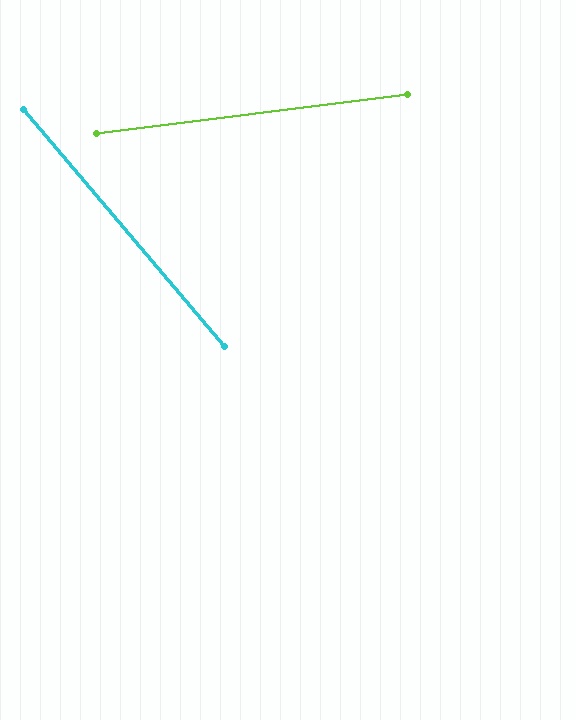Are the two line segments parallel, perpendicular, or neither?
Neither parallel nor perpendicular — they differ by about 57°.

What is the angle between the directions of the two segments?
Approximately 57 degrees.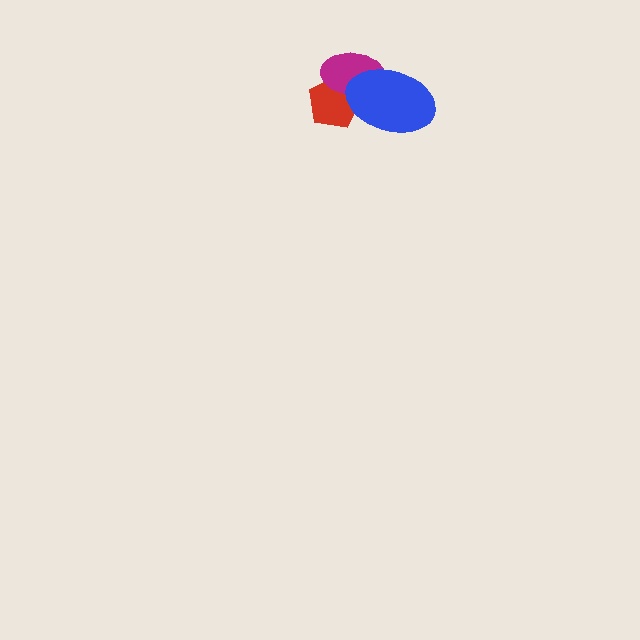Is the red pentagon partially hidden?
Yes, it is partially covered by another shape.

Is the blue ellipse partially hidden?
No, no other shape covers it.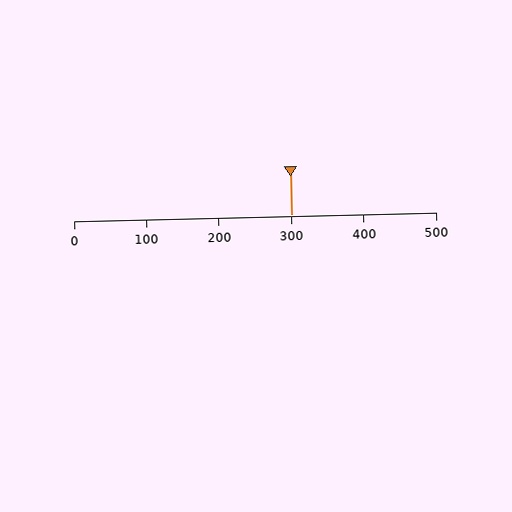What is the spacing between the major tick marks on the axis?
The major ticks are spaced 100 apart.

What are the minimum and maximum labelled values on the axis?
The axis runs from 0 to 500.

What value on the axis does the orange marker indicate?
The marker indicates approximately 300.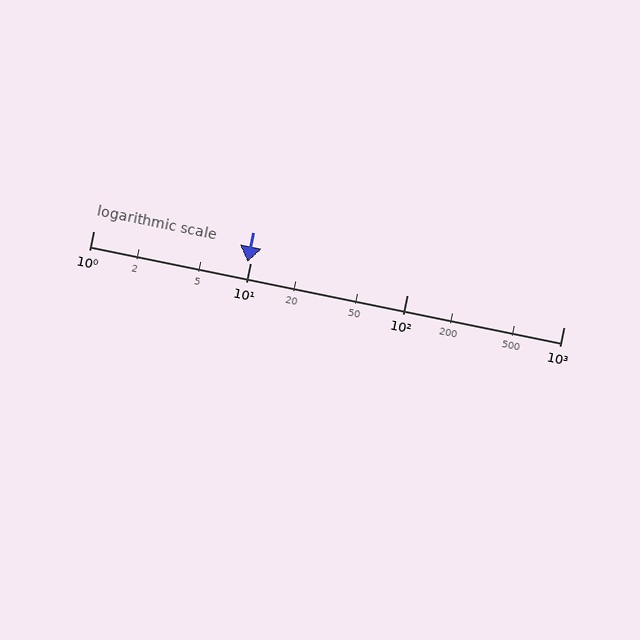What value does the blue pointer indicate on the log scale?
The pointer indicates approximately 9.6.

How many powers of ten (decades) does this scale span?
The scale spans 3 decades, from 1 to 1000.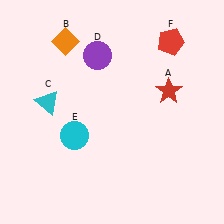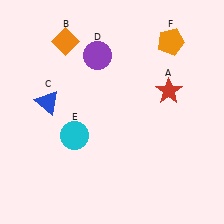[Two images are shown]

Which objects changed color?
C changed from cyan to blue. F changed from red to orange.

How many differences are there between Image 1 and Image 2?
There are 2 differences between the two images.